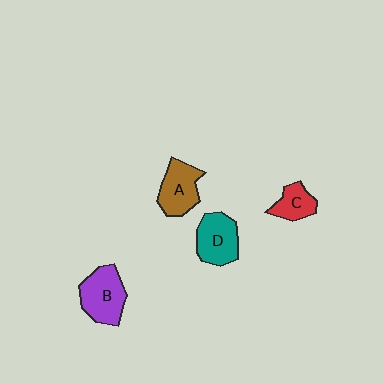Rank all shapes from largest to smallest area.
From largest to smallest: B (purple), D (teal), A (brown), C (red).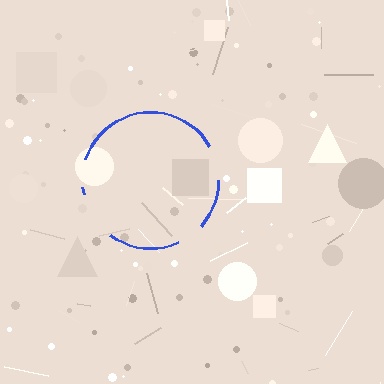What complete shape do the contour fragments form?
The contour fragments form a circle.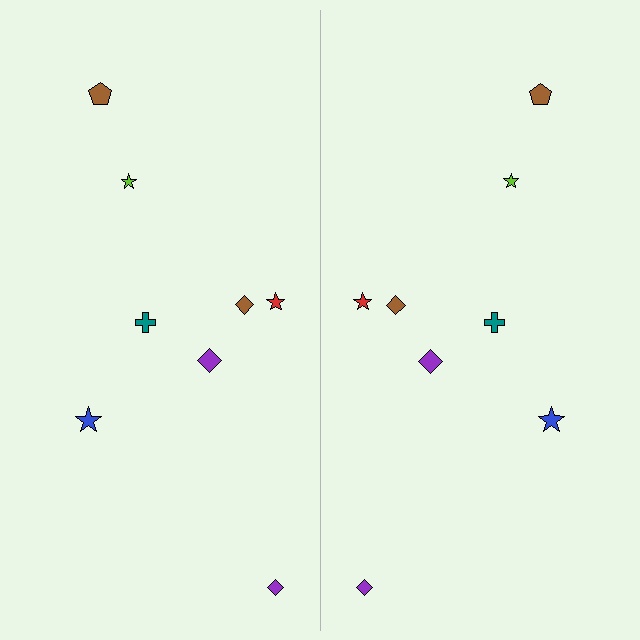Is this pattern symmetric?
Yes, this pattern has bilateral (reflection) symmetry.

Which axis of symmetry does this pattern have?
The pattern has a vertical axis of symmetry running through the center of the image.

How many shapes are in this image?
There are 16 shapes in this image.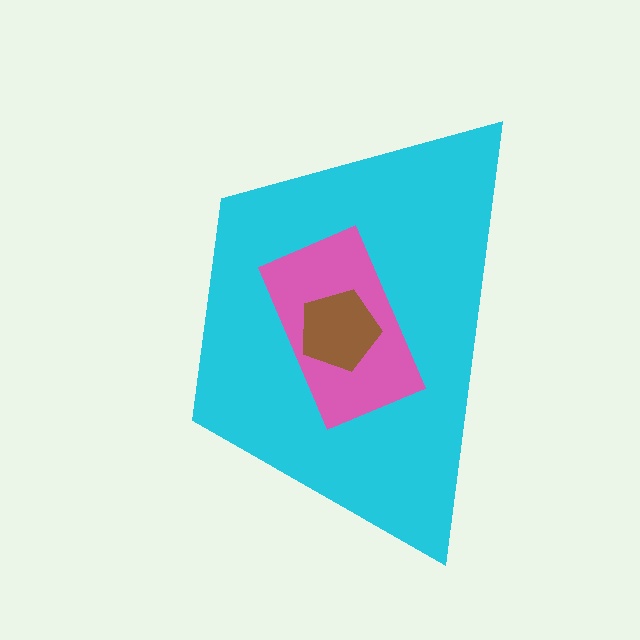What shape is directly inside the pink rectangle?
The brown pentagon.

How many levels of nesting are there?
3.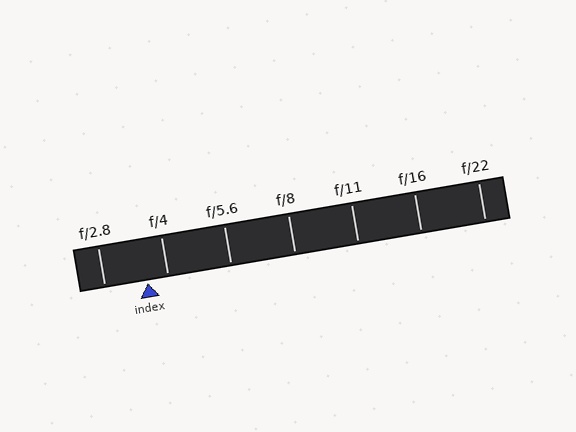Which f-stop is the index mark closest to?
The index mark is closest to f/4.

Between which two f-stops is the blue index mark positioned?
The index mark is between f/2.8 and f/4.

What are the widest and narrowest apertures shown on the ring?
The widest aperture shown is f/2.8 and the narrowest is f/22.